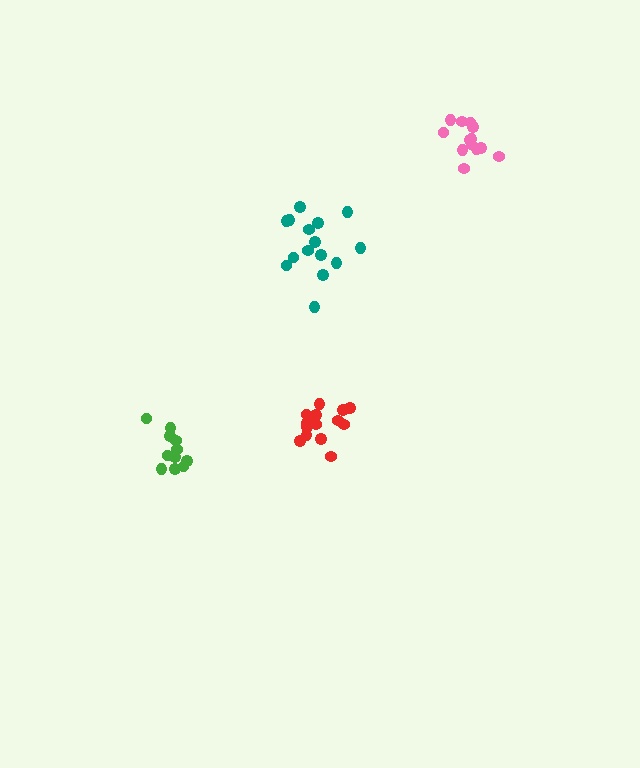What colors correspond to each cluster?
The clusters are colored: green, teal, pink, red.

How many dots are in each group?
Group 1: 11 dots, Group 2: 15 dots, Group 3: 13 dots, Group 4: 14 dots (53 total).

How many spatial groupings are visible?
There are 4 spatial groupings.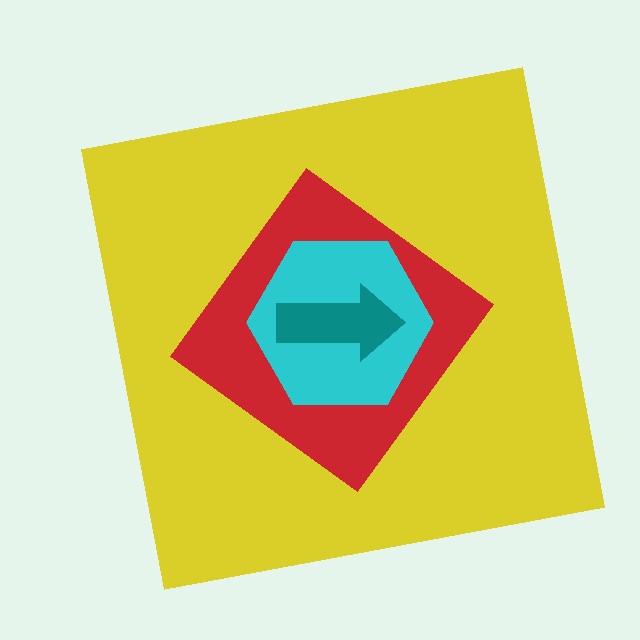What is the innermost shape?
The teal arrow.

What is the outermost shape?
The yellow square.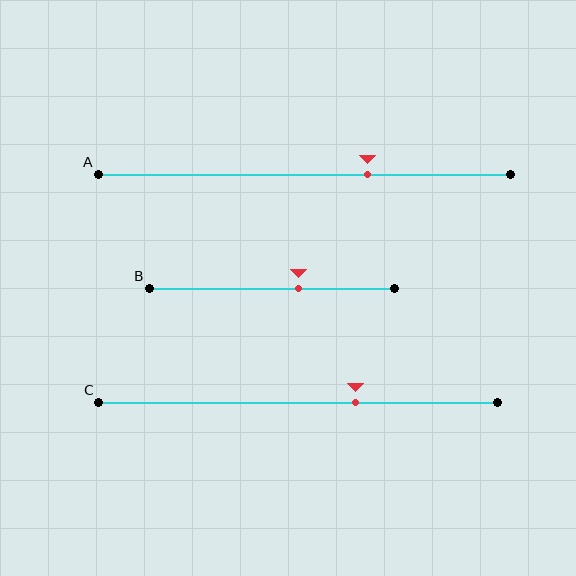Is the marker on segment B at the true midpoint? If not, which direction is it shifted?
No, the marker on segment B is shifted to the right by about 11% of the segment length.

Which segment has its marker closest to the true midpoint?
Segment B has its marker closest to the true midpoint.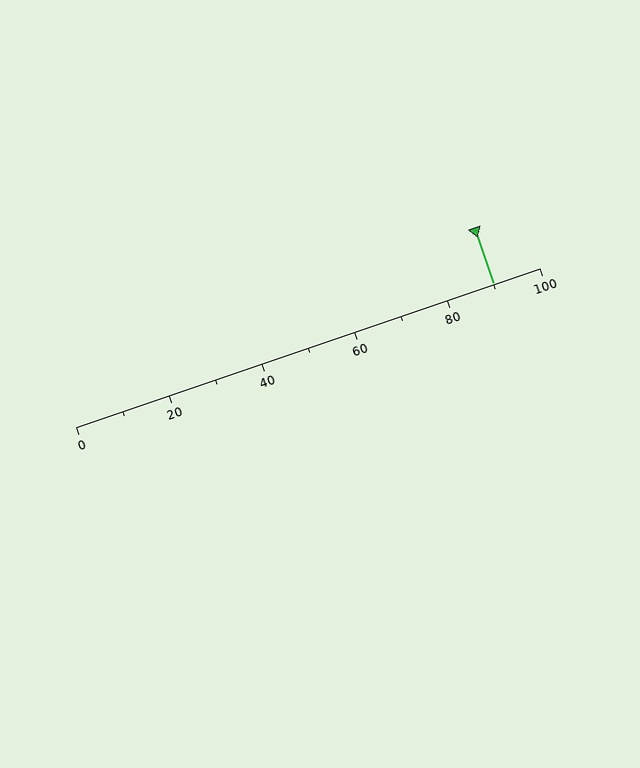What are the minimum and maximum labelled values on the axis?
The axis runs from 0 to 100.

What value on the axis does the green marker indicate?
The marker indicates approximately 90.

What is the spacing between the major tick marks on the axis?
The major ticks are spaced 20 apart.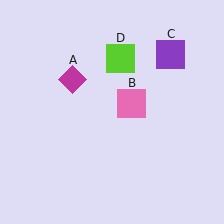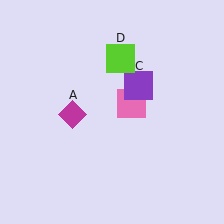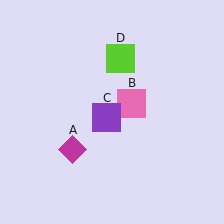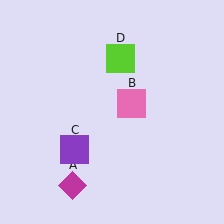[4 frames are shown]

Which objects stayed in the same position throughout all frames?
Pink square (object B) and lime square (object D) remained stationary.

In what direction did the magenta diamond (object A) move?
The magenta diamond (object A) moved down.